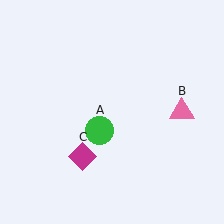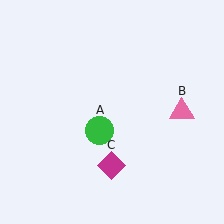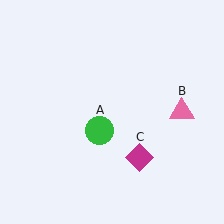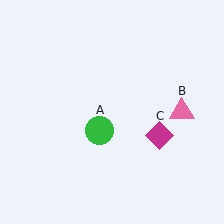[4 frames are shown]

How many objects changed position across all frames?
1 object changed position: magenta diamond (object C).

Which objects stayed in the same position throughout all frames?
Green circle (object A) and pink triangle (object B) remained stationary.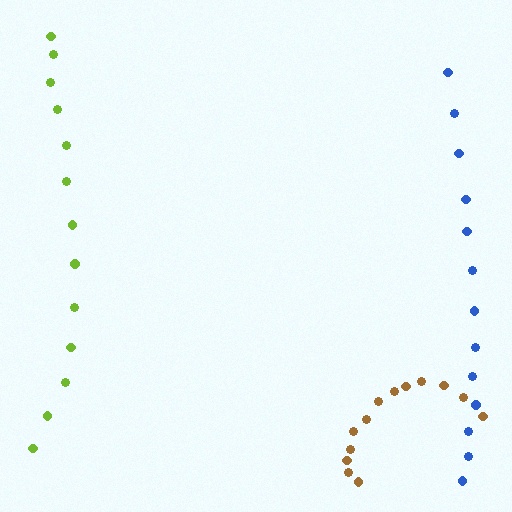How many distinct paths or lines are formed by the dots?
There are 3 distinct paths.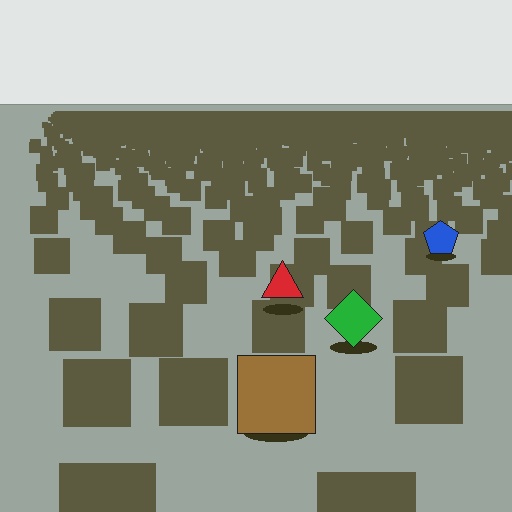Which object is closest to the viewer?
The brown square is closest. The texture marks near it are larger and more spread out.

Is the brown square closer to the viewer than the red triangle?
Yes. The brown square is closer — you can tell from the texture gradient: the ground texture is coarser near it.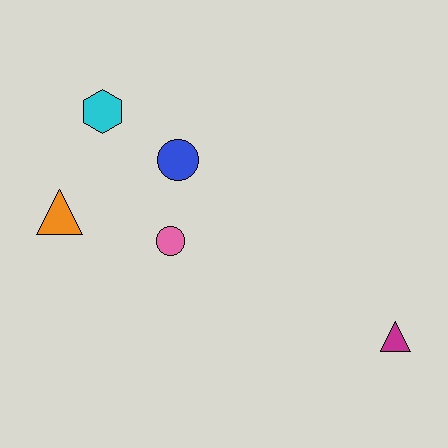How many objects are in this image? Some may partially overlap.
There are 5 objects.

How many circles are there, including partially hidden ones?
There are 2 circles.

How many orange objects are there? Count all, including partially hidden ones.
There is 1 orange object.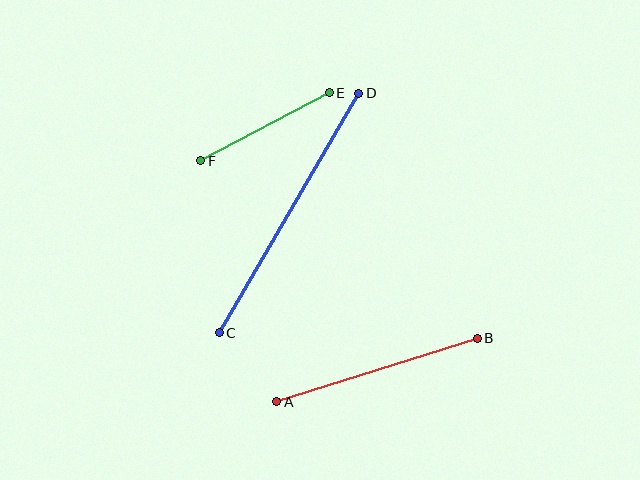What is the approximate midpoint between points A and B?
The midpoint is at approximately (377, 370) pixels.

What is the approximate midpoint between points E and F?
The midpoint is at approximately (265, 127) pixels.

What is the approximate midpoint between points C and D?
The midpoint is at approximately (289, 213) pixels.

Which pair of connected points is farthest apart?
Points C and D are farthest apart.